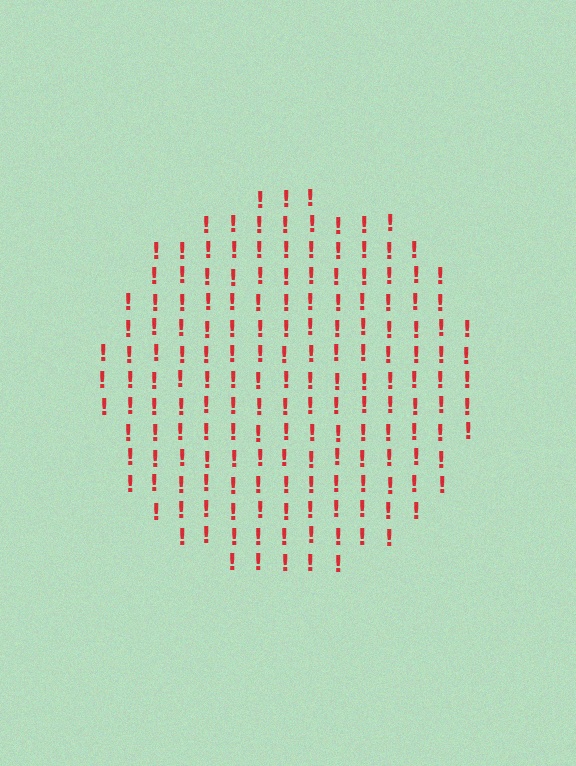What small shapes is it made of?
It is made of small exclamation marks.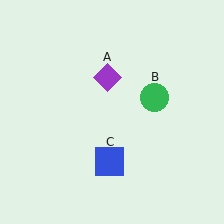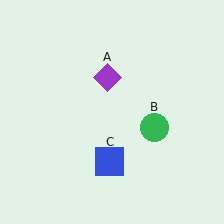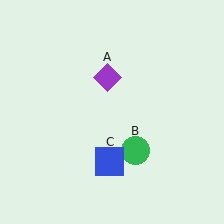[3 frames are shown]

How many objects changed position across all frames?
1 object changed position: green circle (object B).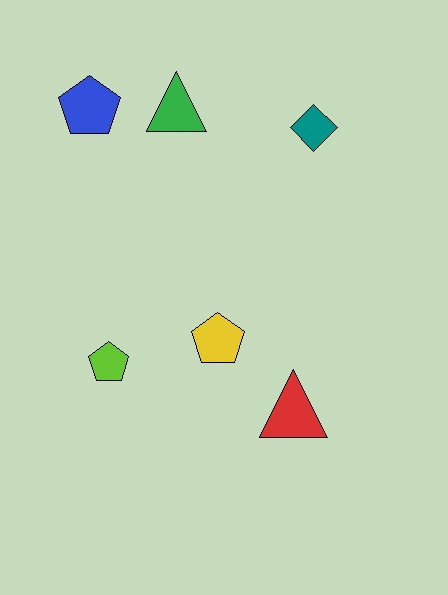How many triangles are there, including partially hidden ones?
There are 2 triangles.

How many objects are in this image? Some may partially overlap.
There are 6 objects.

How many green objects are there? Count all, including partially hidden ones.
There is 1 green object.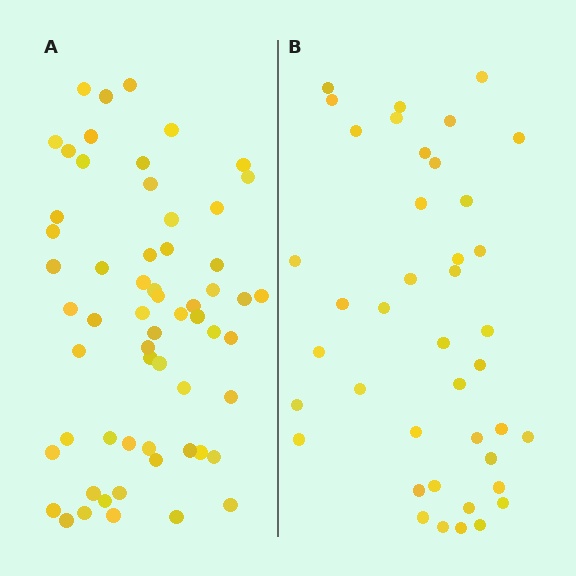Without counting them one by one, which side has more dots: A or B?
Region A (the left region) has more dots.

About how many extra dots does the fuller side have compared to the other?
Region A has approximately 20 more dots than region B.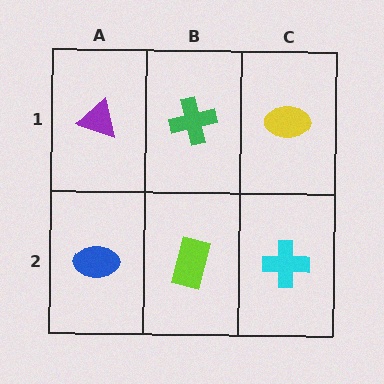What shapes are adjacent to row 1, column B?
A lime rectangle (row 2, column B), a purple triangle (row 1, column A), a yellow ellipse (row 1, column C).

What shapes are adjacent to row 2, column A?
A purple triangle (row 1, column A), a lime rectangle (row 2, column B).